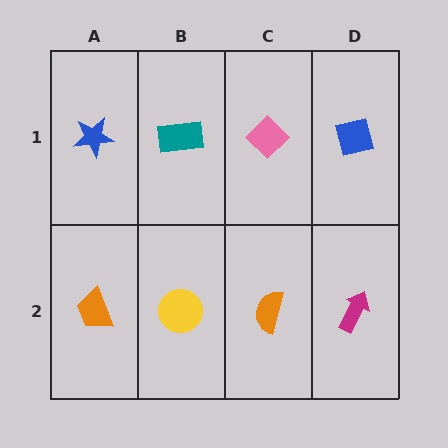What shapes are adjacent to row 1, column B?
A yellow circle (row 2, column B), a blue star (row 1, column A), a pink diamond (row 1, column C).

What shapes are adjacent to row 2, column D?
A blue square (row 1, column D), an orange semicircle (row 2, column C).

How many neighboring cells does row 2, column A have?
2.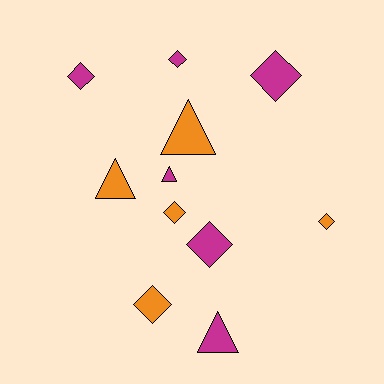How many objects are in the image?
There are 11 objects.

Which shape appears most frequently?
Diamond, with 7 objects.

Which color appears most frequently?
Magenta, with 6 objects.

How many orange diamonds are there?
There are 3 orange diamonds.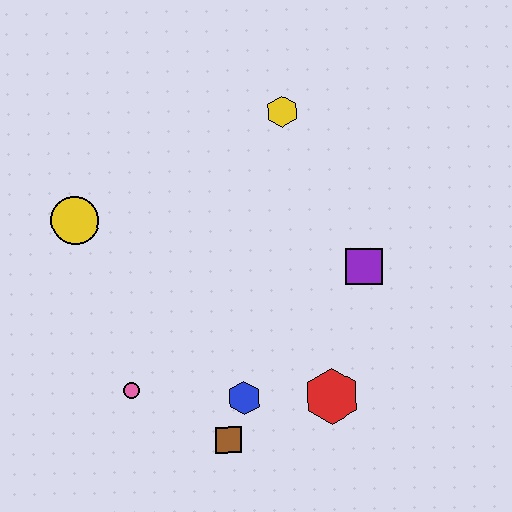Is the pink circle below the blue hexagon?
No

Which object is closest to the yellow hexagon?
The purple square is closest to the yellow hexagon.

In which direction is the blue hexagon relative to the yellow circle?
The blue hexagon is below the yellow circle.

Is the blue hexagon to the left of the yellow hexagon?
Yes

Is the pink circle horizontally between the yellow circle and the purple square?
Yes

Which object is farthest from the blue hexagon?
The yellow hexagon is farthest from the blue hexagon.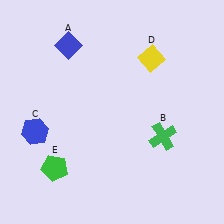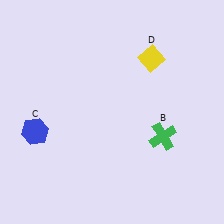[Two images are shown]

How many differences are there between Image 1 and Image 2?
There are 2 differences between the two images.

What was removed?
The blue diamond (A), the green pentagon (E) were removed in Image 2.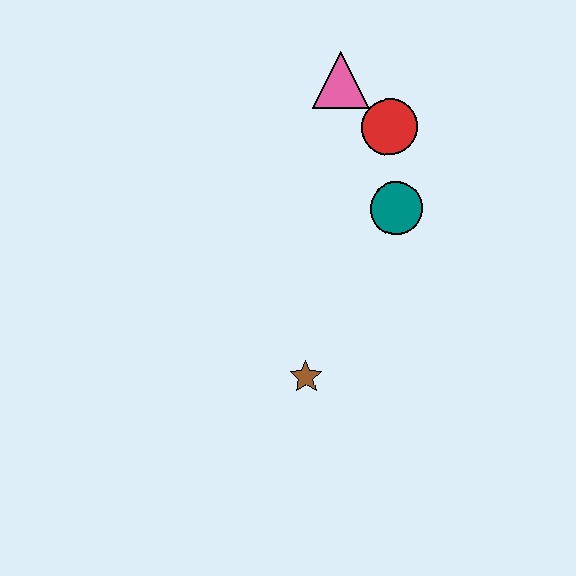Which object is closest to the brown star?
The teal circle is closest to the brown star.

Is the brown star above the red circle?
No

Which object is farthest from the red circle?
The brown star is farthest from the red circle.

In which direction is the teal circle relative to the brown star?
The teal circle is above the brown star.